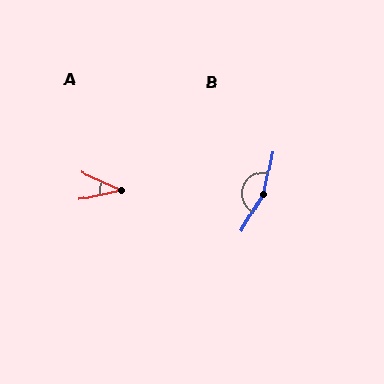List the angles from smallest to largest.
A (37°), B (161°).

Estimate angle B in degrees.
Approximately 161 degrees.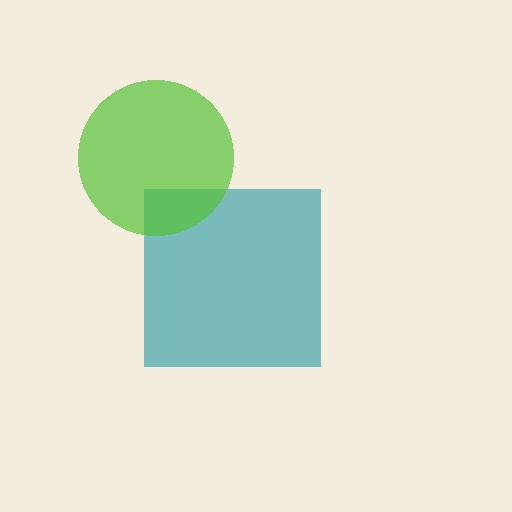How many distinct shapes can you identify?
There are 2 distinct shapes: a teal square, a lime circle.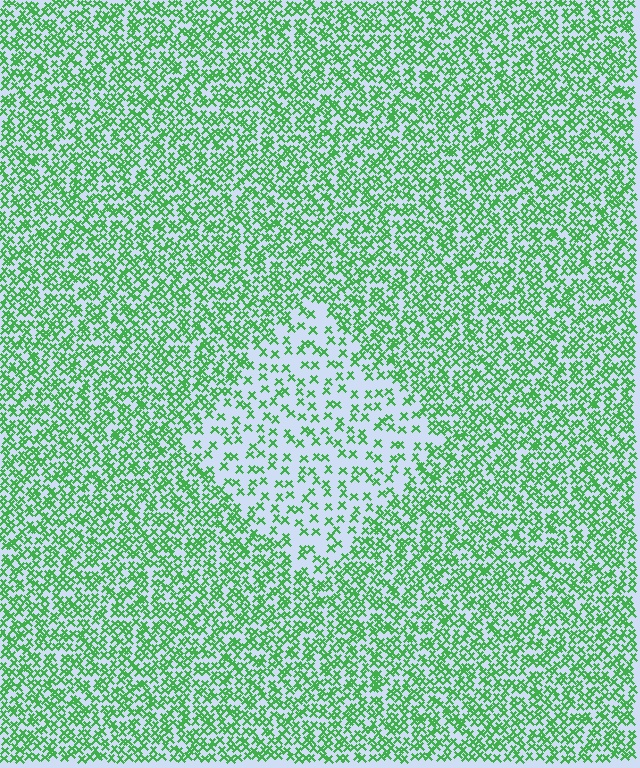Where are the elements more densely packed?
The elements are more densely packed outside the diamond boundary.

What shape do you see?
I see a diamond.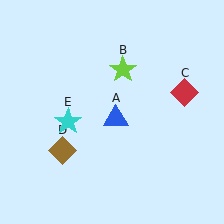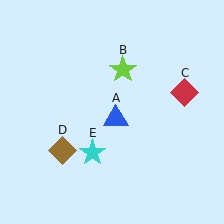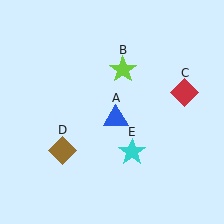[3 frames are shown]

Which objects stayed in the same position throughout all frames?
Blue triangle (object A) and lime star (object B) and red diamond (object C) and brown diamond (object D) remained stationary.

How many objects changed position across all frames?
1 object changed position: cyan star (object E).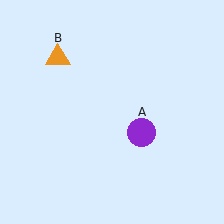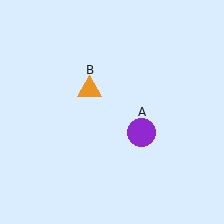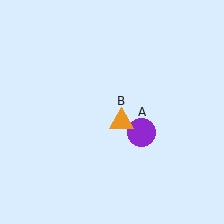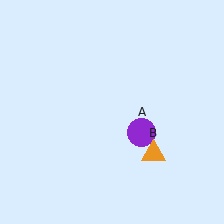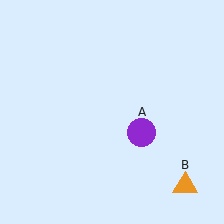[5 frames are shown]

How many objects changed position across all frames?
1 object changed position: orange triangle (object B).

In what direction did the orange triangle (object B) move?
The orange triangle (object B) moved down and to the right.